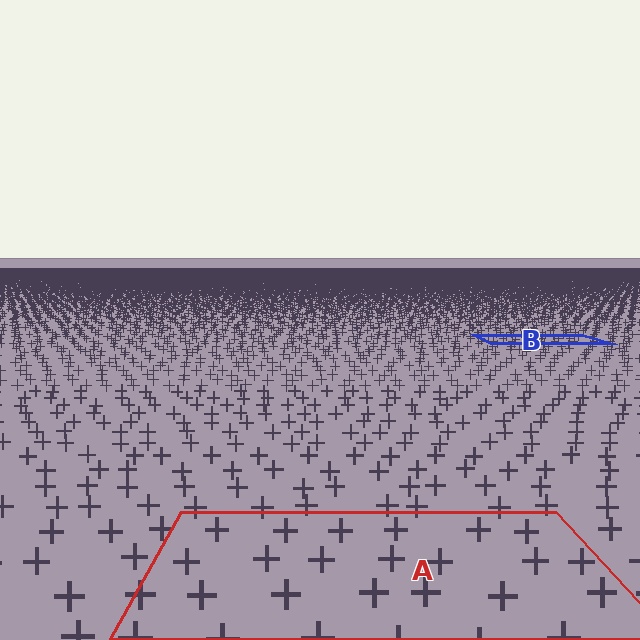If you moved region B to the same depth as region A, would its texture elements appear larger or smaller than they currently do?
They would appear larger. At a closer depth, the same texture elements are projected at a bigger on-screen size.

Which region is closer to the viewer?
Region A is closer. The texture elements there are larger and more spread out.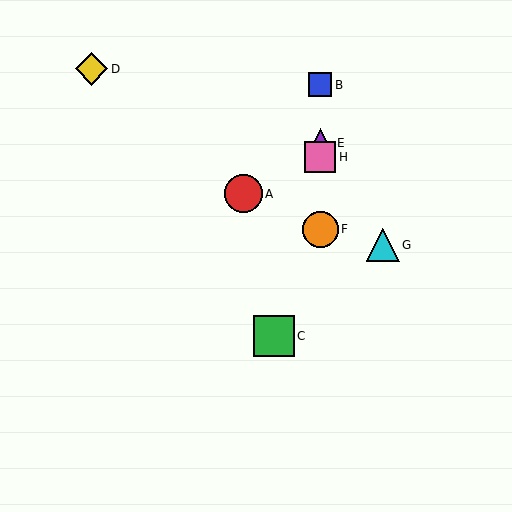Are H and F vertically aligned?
Yes, both are at x≈320.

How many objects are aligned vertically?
4 objects (B, E, F, H) are aligned vertically.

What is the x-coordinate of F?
Object F is at x≈320.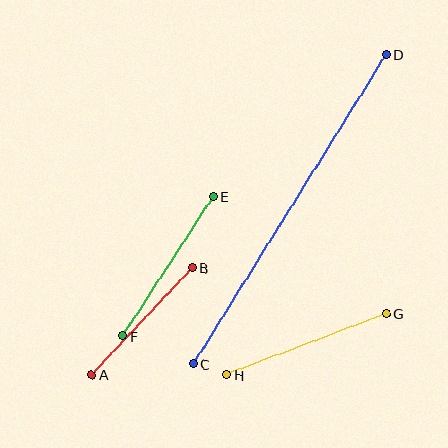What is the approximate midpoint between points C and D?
The midpoint is at approximately (290, 209) pixels.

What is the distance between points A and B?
The distance is approximately 147 pixels.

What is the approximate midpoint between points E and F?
The midpoint is at approximately (168, 266) pixels.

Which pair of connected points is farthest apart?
Points C and D are farthest apart.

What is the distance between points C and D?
The distance is approximately 364 pixels.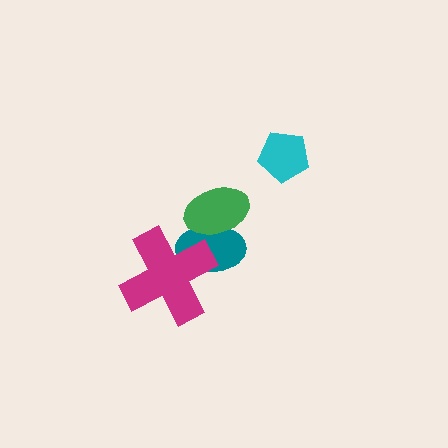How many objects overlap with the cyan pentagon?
0 objects overlap with the cyan pentagon.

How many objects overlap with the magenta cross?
1 object overlaps with the magenta cross.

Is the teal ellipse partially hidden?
Yes, it is partially covered by another shape.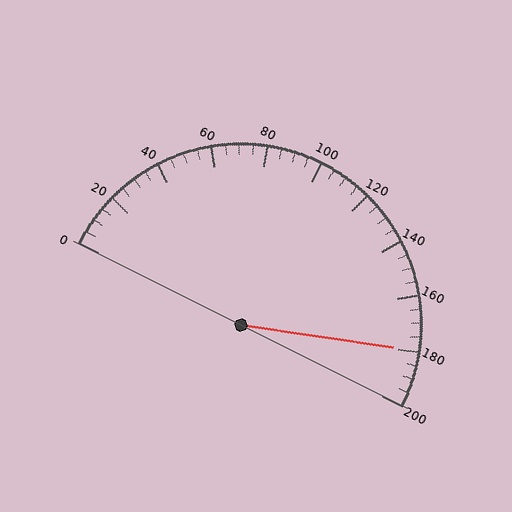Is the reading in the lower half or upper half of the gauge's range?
The reading is in the upper half of the range (0 to 200).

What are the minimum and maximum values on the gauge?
The gauge ranges from 0 to 200.